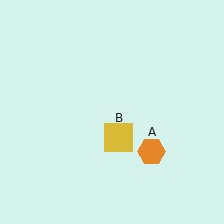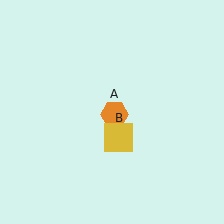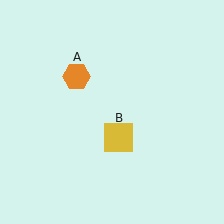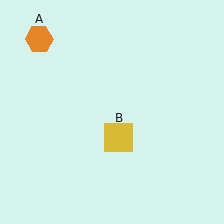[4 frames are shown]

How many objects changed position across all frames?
1 object changed position: orange hexagon (object A).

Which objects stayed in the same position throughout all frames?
Yellow square (object B) remained stationary.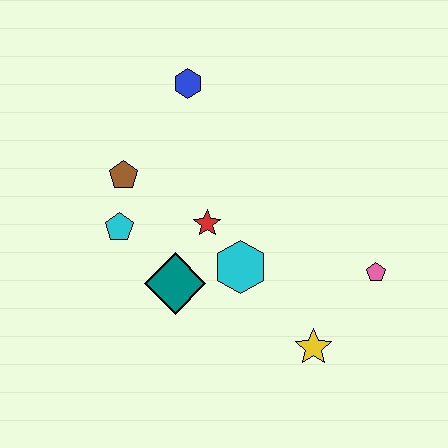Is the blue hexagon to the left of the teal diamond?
No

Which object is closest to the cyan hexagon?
The red star is closest to the cyan hexagon.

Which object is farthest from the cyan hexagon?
The blue hexagon is farthest from the cyan hexagon.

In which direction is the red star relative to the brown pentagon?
The red star is to the right of the brown pentagon.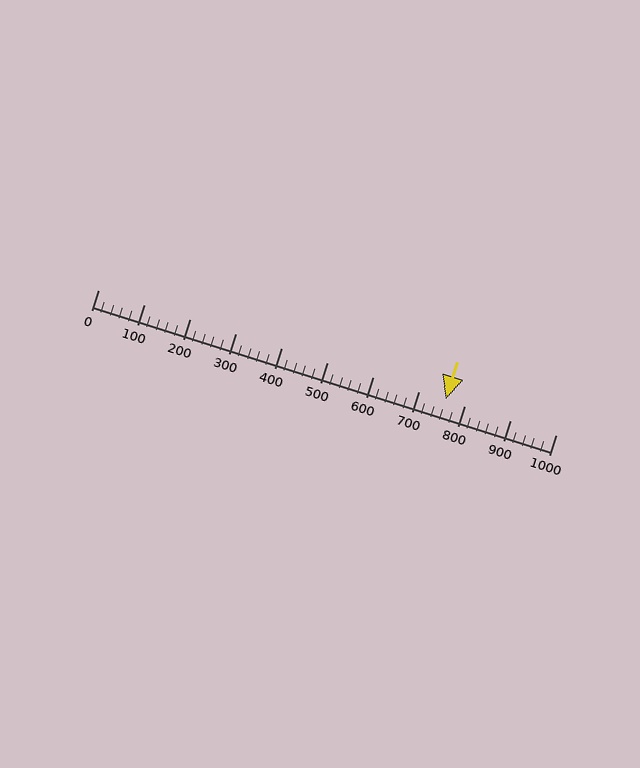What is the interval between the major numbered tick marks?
The major tick marks are spaced 100 units apart.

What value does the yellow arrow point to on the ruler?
The yellow arrow points to approximately 760.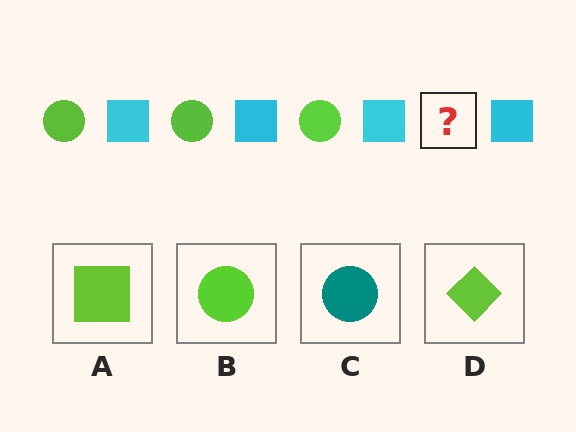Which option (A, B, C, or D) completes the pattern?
B.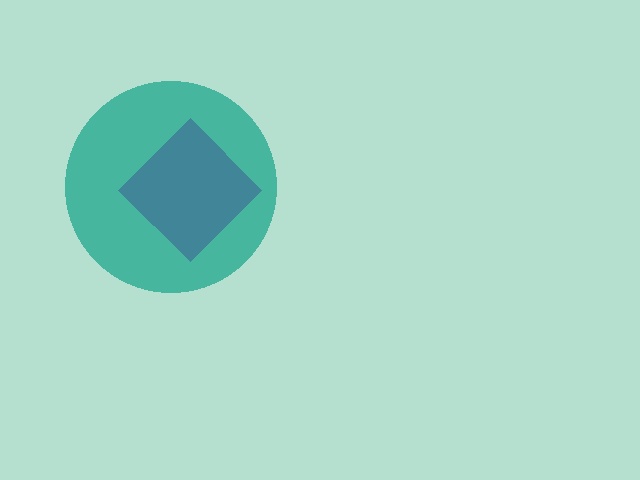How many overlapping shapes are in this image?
There are 2 overlapping shapes in the image.